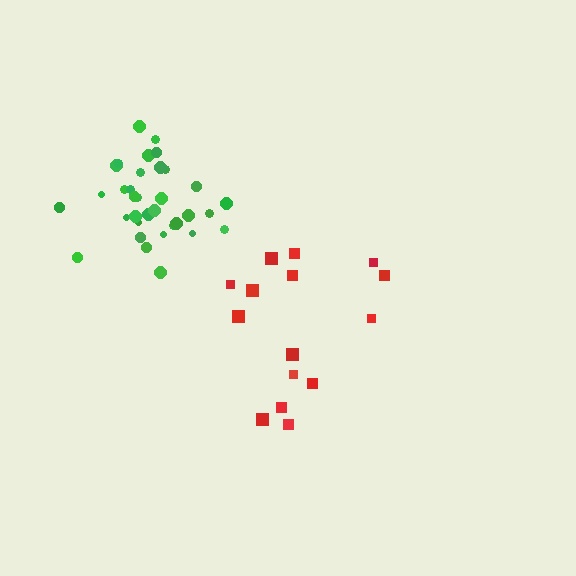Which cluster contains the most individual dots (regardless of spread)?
Green (34).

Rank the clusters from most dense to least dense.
green, red.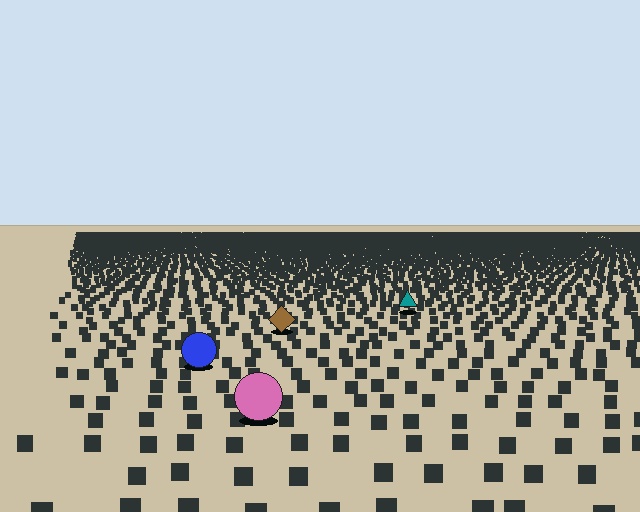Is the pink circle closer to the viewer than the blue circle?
Yes. The pink circle is closer — you can tell from the texture gradient: the ground texture is coarser near it.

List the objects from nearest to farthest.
From nearest to farthest: the pink circle, the blue circle, the brown diamond, the teal triangle.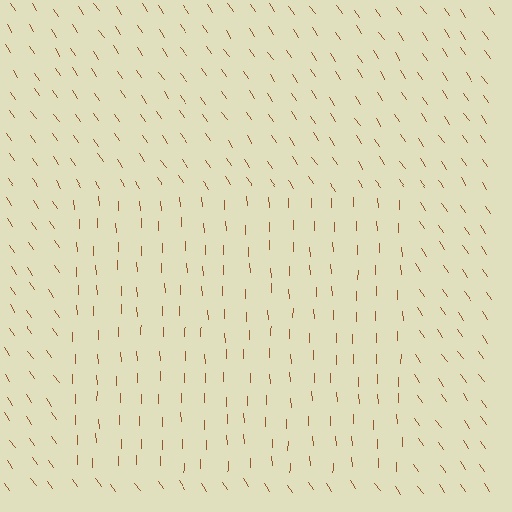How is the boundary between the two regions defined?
The boundary is defined purely by a change in line orientation (approximately 33 degrees difference). All lines are the same color and thickness.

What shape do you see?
I see a rectangle.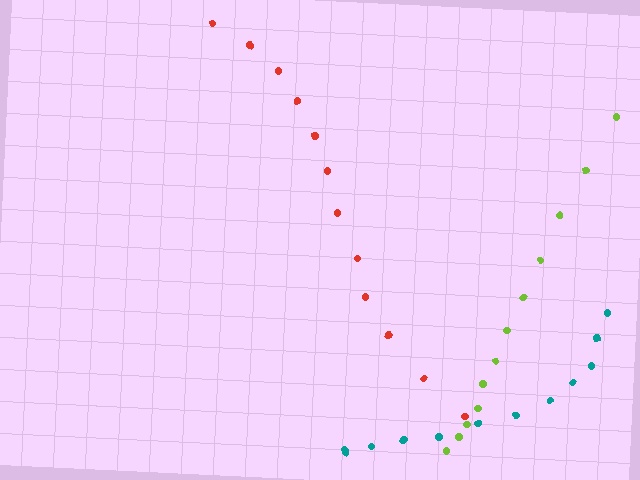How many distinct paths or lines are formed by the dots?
There are 3 distinct paths.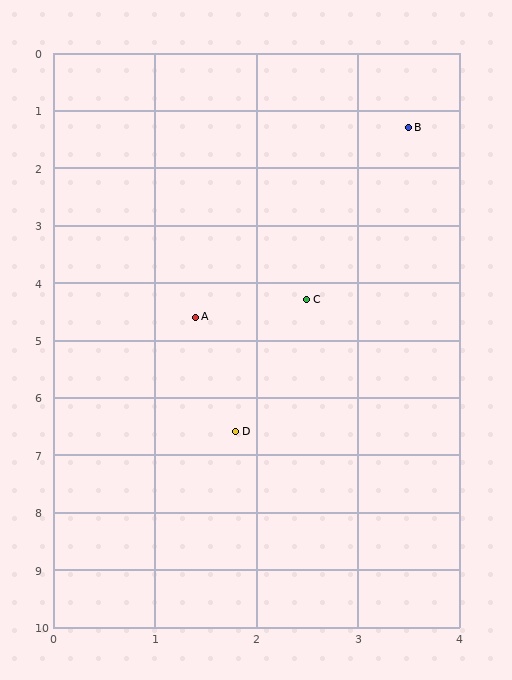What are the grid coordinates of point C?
Point C is at approximately (2.5, 4.3).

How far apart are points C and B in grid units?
Points C and B are about 3.2 grid units apart.